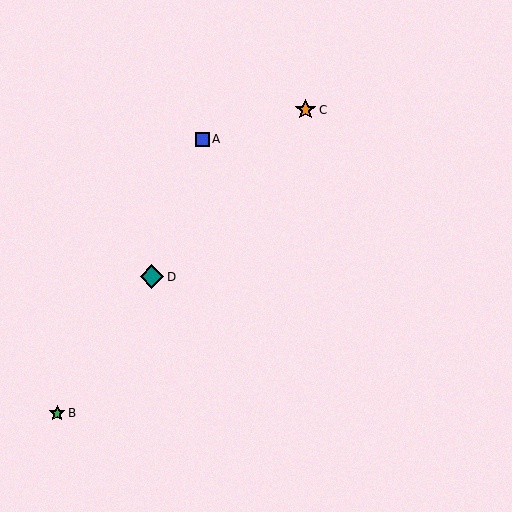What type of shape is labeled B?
Shape B is a green star.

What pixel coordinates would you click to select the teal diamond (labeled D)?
Click at (152, 277) to select the teal diamond D.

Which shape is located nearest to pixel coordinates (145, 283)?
The teal diamond (labeled D) at (152, 277) is nearest to that location.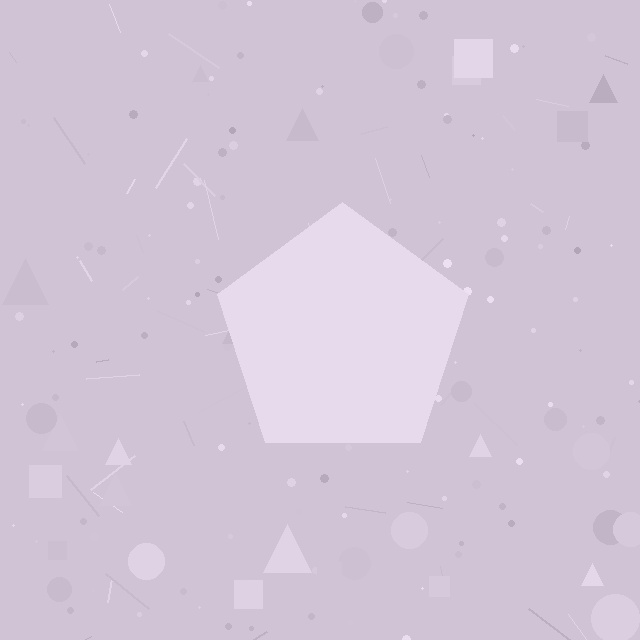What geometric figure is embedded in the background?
A pentagon is embedded in the background.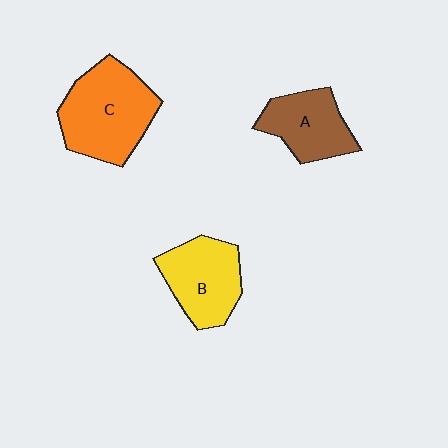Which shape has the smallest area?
Shape A (brown).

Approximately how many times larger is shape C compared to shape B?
Approximately 1.3 times.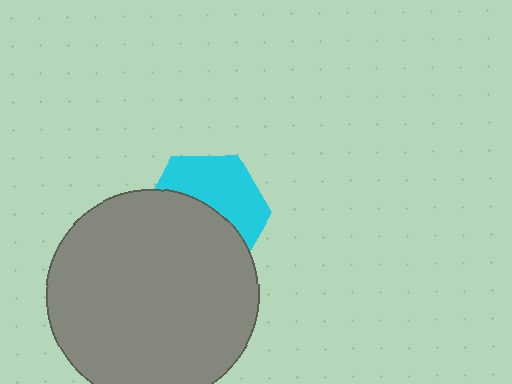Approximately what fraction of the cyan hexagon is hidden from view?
Roughly 53% of the cyan hexagon is hidden behind the gray circle.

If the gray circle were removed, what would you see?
You would see the complete cyan hexagon.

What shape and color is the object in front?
The object in front is a gray circle.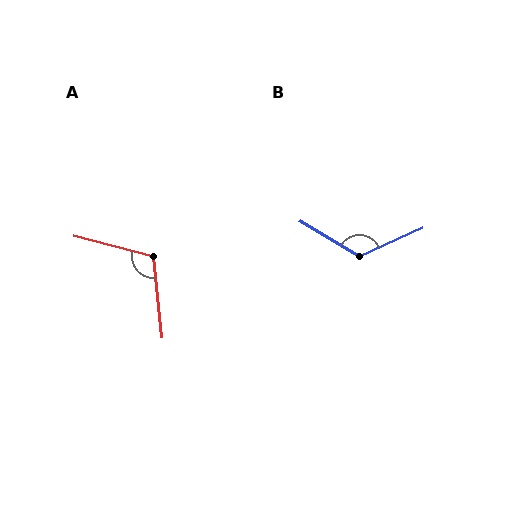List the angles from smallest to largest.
A (111°), B (125°).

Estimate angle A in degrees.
Approximately 111 degrees.